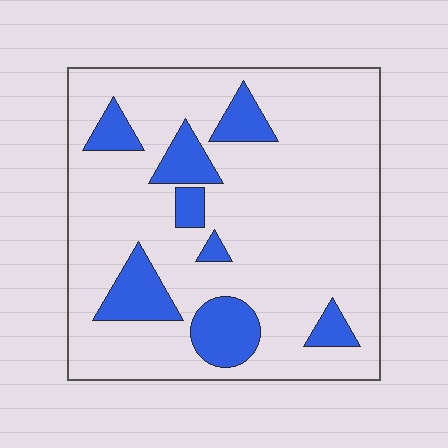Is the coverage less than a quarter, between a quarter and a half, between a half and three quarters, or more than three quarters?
Less than a quarter.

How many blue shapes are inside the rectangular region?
8.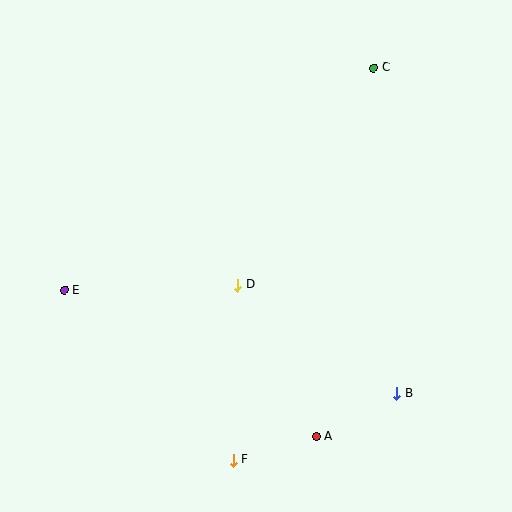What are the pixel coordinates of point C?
Point C is at (373, 68).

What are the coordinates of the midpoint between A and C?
The midpoint between A and C is at (345, 252).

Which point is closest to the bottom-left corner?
Point E is closest to the bottom-left corner.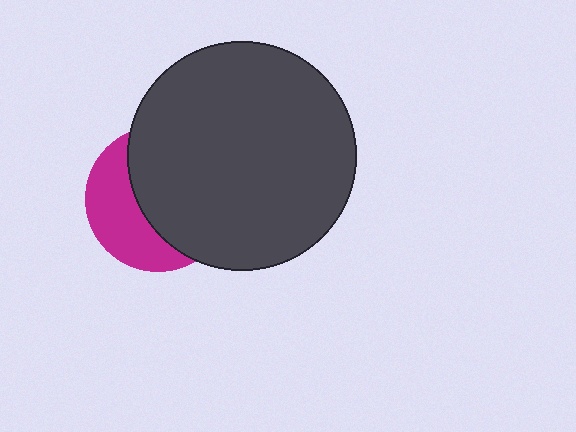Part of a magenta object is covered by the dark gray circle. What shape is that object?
It is a circle.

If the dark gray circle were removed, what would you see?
You would see the complete magenta circle.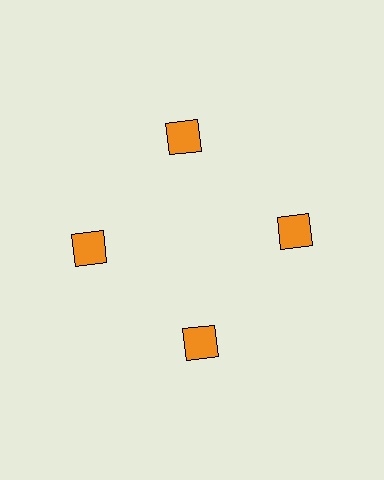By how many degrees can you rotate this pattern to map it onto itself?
The pattern maps onto itself every 90 degrees of rotation.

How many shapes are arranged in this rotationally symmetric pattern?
There are 4 shapes, arranged in 4 groups of 1.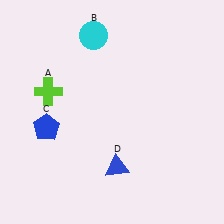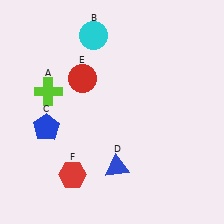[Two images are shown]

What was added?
A red circle (E), a red hexagon (F) were added in Image 2.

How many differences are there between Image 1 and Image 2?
There are 2 differences between the two images.